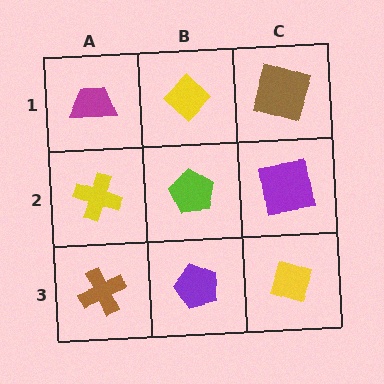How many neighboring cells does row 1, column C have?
2.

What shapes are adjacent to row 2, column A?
A magenta trapezoid (row 1, column A), a brown cross (row 3, column A), a lime pentagon (row 2, column B).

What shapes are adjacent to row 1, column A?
A yellow cross (row 2, column A), a yellow diamond (row 1, column B).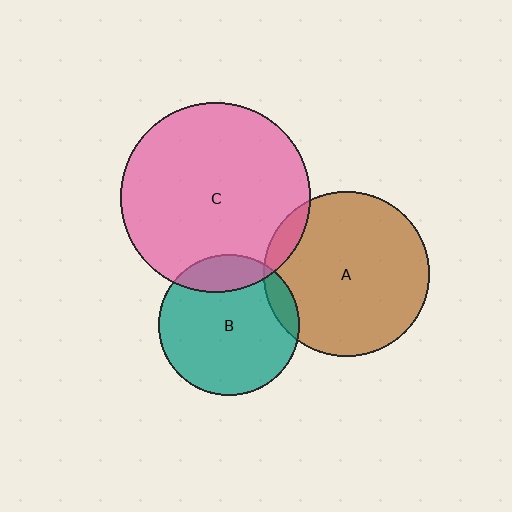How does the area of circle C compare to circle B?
Approximately 1.8 times.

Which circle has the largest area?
Circle C (pink).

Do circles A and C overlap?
Yes.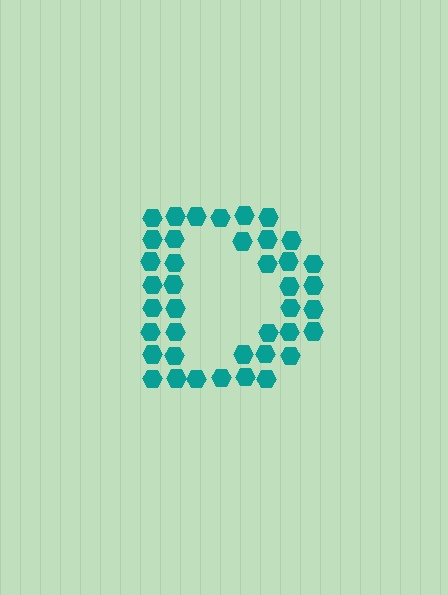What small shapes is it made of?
It is made of small hexagons.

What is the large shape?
The large shape is the letter D.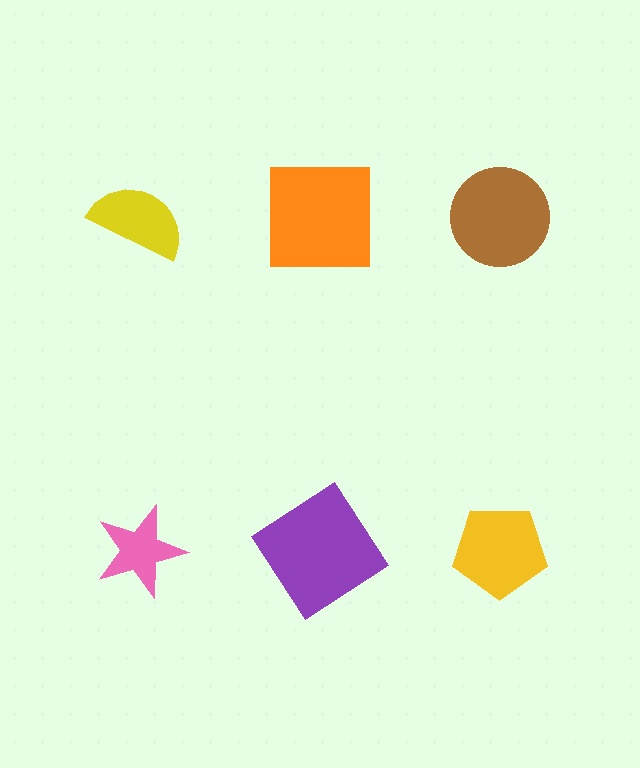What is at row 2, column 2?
A purple diamond.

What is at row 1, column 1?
A yellow semicircle.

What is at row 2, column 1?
A pink star.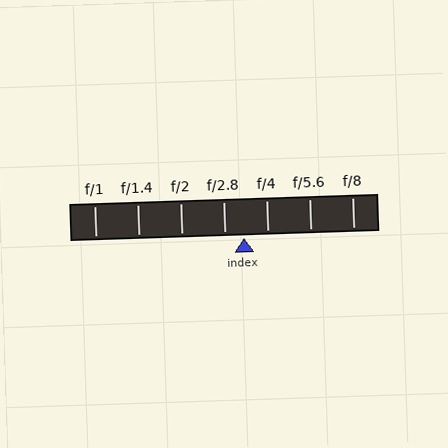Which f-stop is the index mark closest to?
The index mark is closest to f/2.8.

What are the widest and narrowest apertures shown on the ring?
The widest aperture shown is f/1 and the narrowest is f/8.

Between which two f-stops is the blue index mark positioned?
The index mark is between f/2.8 and f/4.